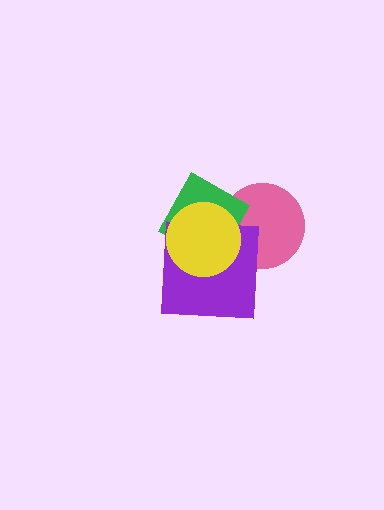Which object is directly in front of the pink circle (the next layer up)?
The green diamond is directly in front of the pink circle.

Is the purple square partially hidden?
Yes, it is partially covered by another shape.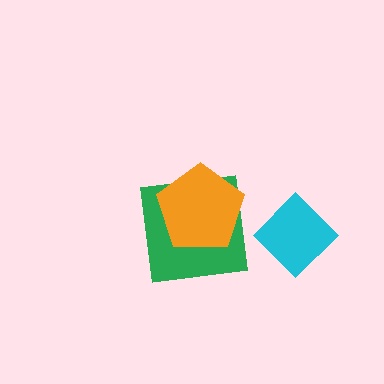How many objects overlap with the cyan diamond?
0 objects overlap with the cyan diamond.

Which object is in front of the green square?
The orange pentagon is in front of the green square.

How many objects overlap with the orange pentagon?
1 object overlaps with the orange pentagon.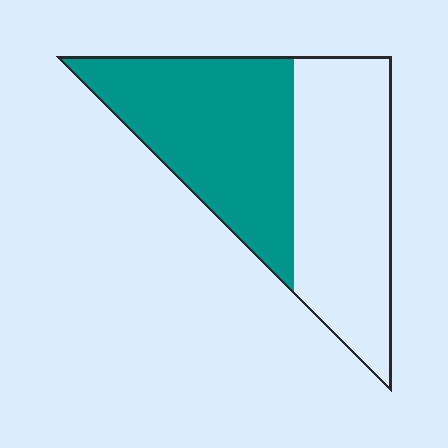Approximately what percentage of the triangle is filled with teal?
Approximately 50%.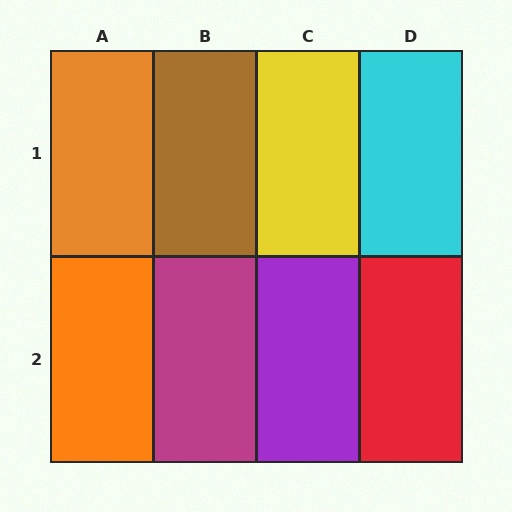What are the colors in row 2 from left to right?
Orange, magenta, purple, red.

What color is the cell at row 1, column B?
Brown.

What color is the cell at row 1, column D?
Cyan.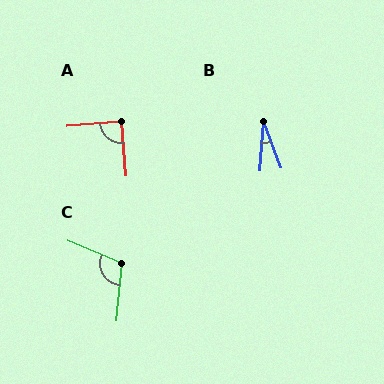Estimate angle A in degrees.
Approximately 91 degrees.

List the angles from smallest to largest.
B (24°), A (91°), C (107°).